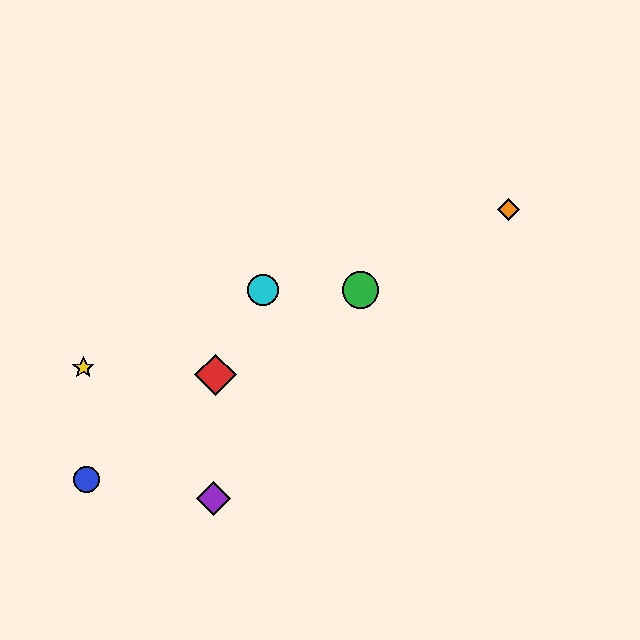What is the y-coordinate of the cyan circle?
The cyan circle is at y≈290.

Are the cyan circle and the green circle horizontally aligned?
Yes, both are at y≈290.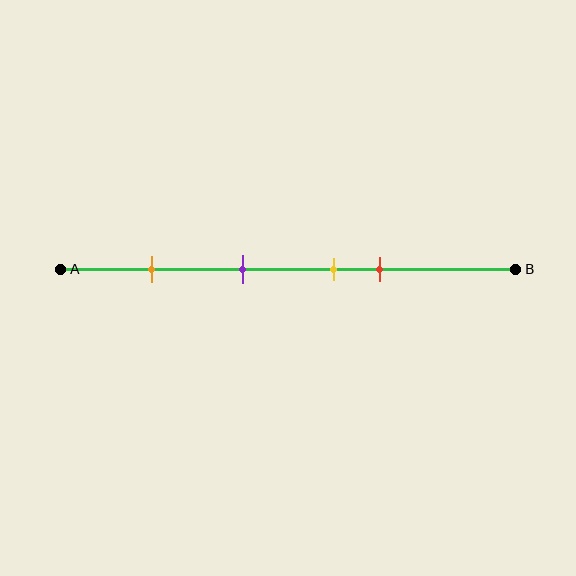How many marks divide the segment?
There are 4 marks dividing the segment.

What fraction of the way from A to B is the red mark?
The red mark is approximately 70% (0.7) of the way from A to B.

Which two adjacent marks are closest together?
The yellow and red marks are the closest adjacent pair.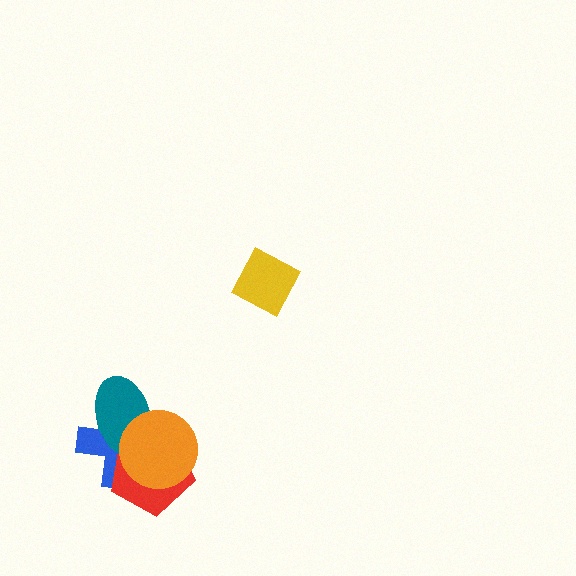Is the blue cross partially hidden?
Yes, it is partially covered by another shape.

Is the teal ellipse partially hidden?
Yes, it is partially covered by another shape.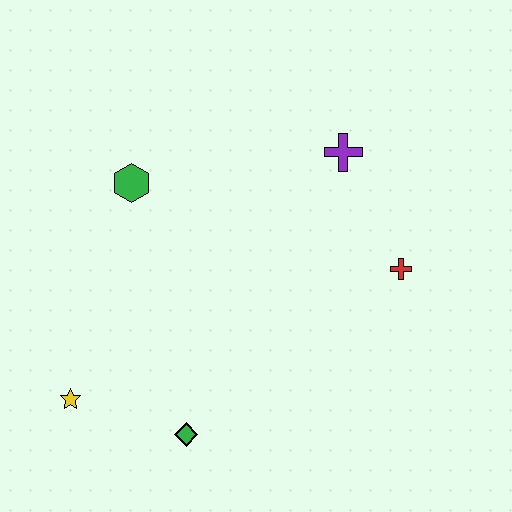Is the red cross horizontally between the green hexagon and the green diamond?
No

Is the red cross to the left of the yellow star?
No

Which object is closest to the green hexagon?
The purple cross is closest to the green hexagon.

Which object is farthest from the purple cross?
The yellow star is farthest from the purple cross.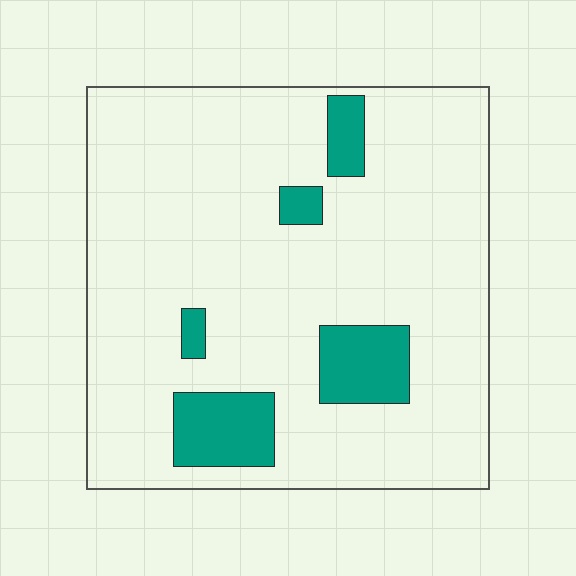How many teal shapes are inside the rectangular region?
5.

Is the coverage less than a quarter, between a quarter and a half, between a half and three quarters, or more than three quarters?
Less than a quarter.